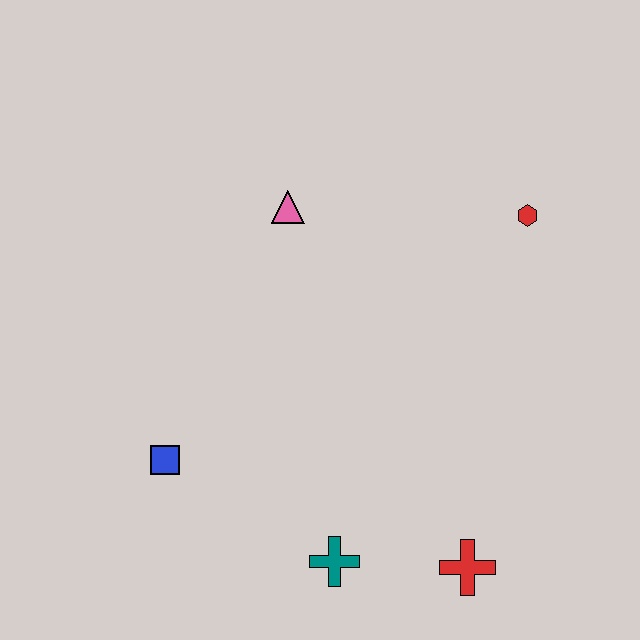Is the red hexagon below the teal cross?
No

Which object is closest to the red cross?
The teal cross is closest to the red cross.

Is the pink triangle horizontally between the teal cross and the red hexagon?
No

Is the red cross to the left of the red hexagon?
Yes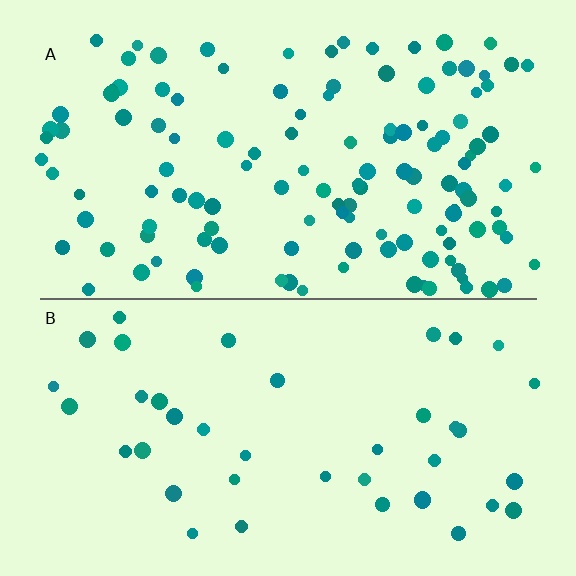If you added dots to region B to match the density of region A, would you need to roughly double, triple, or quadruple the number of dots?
Approximately triple.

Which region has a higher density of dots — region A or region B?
A (the top).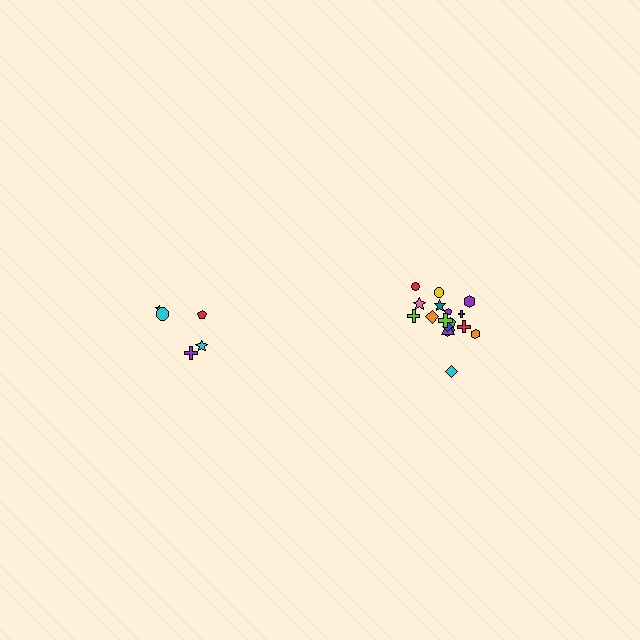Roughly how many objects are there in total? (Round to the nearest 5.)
Roughly 25 objects in total.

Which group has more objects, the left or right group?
The right group.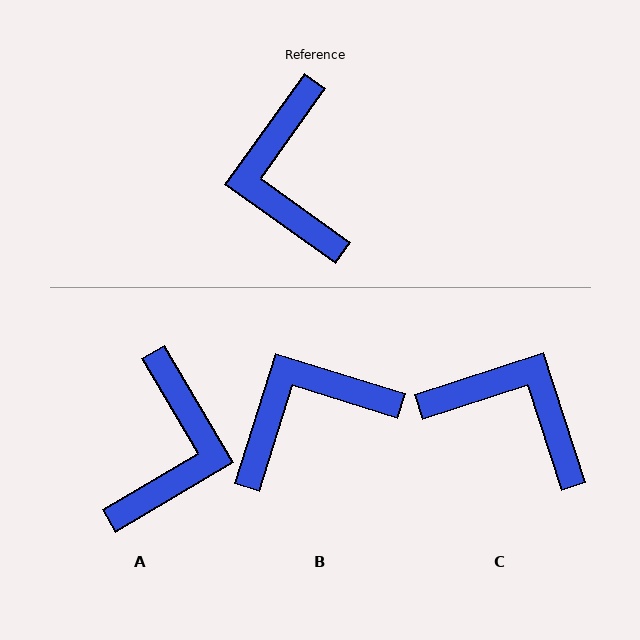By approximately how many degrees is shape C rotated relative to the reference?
Approximately 126 degrees clockwise.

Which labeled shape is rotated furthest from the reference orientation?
A, about 156 degrees away.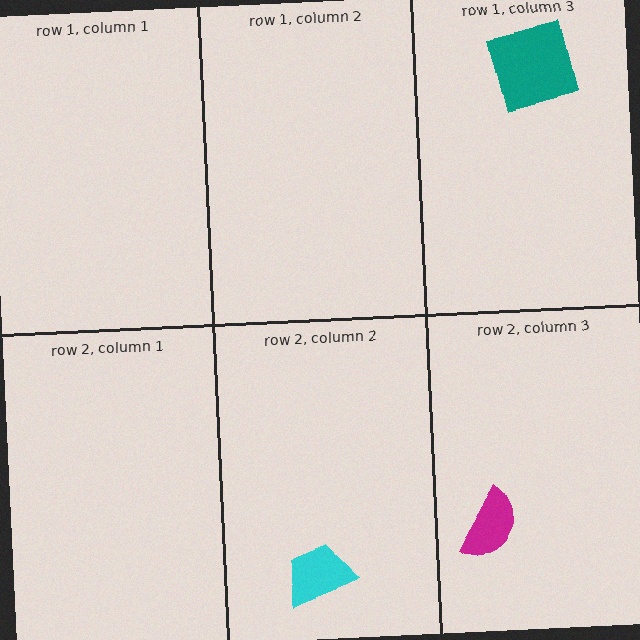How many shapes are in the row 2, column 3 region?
1.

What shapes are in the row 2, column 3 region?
The magenta semicircle.